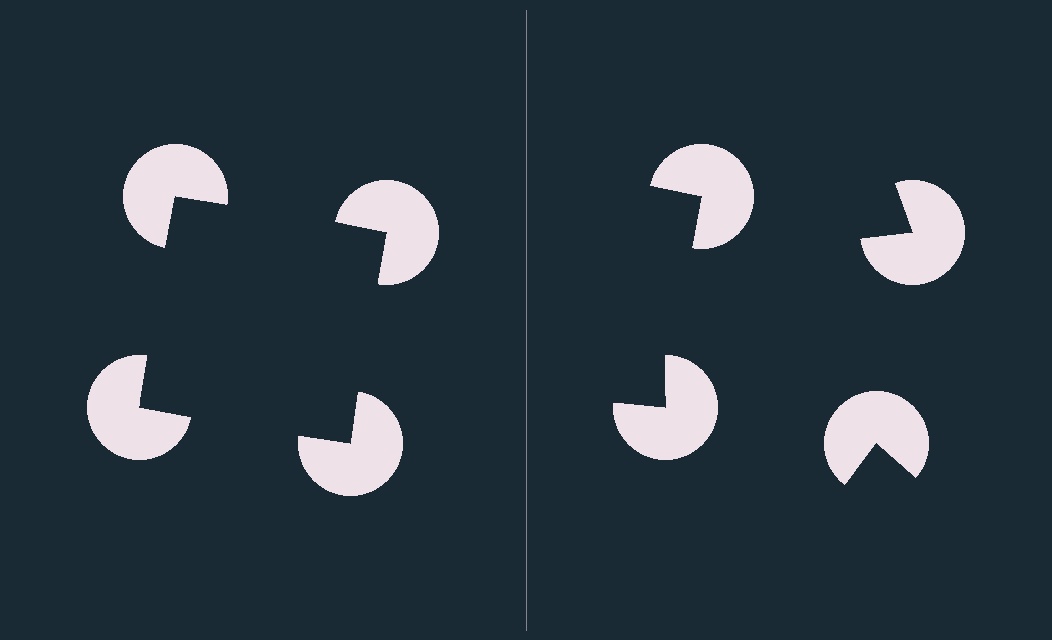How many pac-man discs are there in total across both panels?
8 — 4 on each side.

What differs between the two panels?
The pac-man discs are positioned identically on both sides; only the wedge orientations differ. On the left they align to a square; on the right they are misaligned.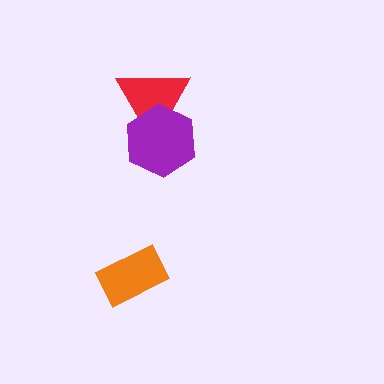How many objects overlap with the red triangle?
1 object overlaps with the red triangle.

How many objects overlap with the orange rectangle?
0 objects overlap with the orange rectangle.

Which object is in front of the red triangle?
The purple hexagon is in front of the red triangle.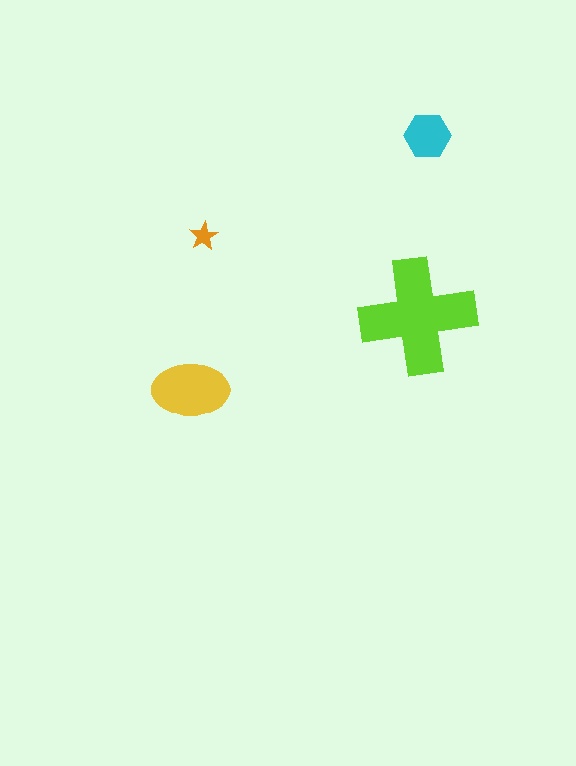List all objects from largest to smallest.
The lime cross, the yellow ellipse, the cyan hexagon, the orange star.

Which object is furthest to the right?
The cyan hexagon is rightmost.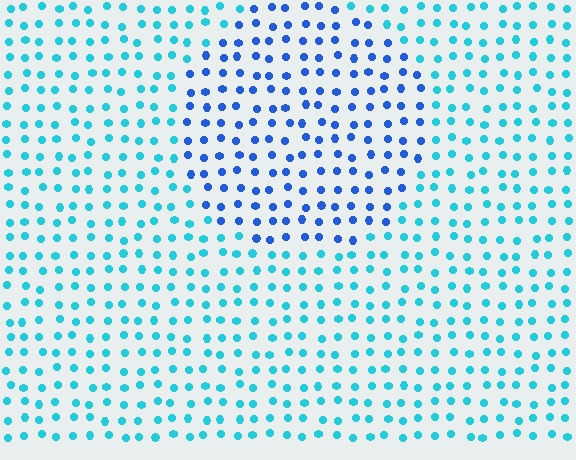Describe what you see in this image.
The image is filled with small cyan elements in a uniform arrangement. A circle-shaped region is visible where the elements are tinted to a slightly different hue, forming a subtle color boundary.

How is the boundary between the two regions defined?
The boundary is defined purely by a slight shift in hue (about 37 degrees). Spacing, size, and orientation are identical on both sides.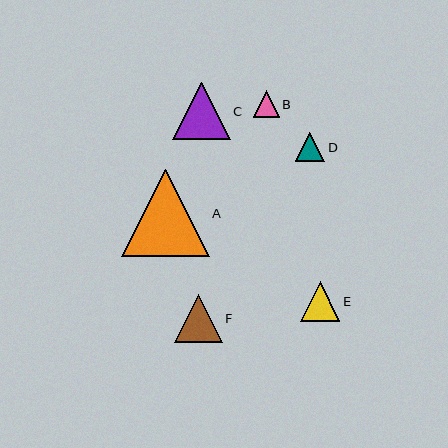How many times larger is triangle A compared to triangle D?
Triangle A is approximately 3.0 times the size of triangle D.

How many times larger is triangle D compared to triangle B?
Triangle D is approximately 1.1 times the size of triangle B.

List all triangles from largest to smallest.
From largest to smallest: A, C, F, E, D, B.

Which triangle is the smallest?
Triangle B is the smallest with a size of approximately 26 pixels.